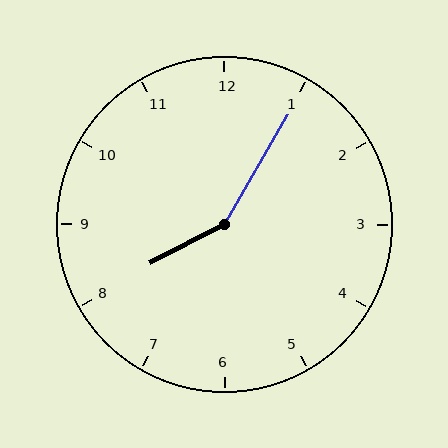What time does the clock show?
8:05.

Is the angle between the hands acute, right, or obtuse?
It is obtuse.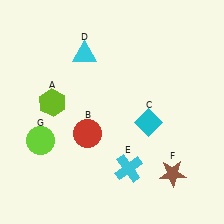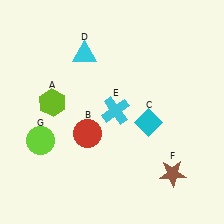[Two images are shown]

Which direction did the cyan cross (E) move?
The cyan cross (E) moved up.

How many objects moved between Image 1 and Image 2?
1 object moved between the two images.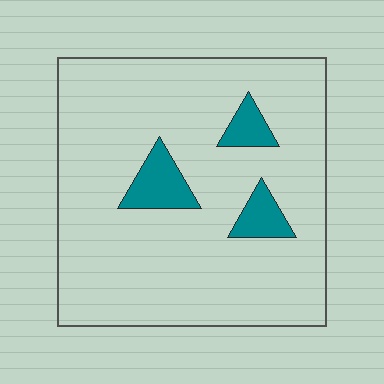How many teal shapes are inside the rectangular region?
3.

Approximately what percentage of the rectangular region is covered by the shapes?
Approximately 10%.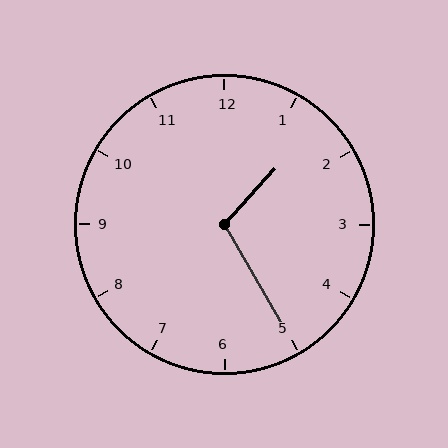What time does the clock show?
1:25.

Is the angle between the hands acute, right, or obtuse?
It is obtuse.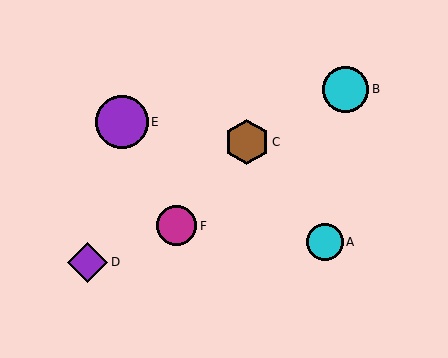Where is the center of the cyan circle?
The center of the cyan circle is at (325, 242).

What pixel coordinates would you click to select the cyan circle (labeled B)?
Click at (346, 89) to select the cyan circle B.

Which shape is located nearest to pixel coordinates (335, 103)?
The cyan circle (labeled B) at (346, 89) is nearest to that location.